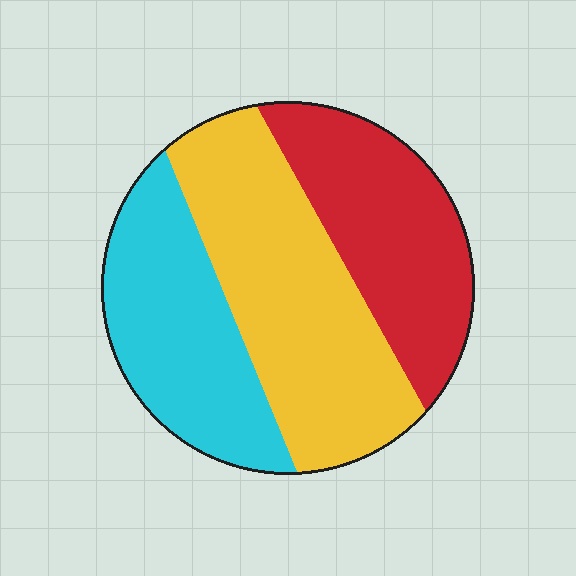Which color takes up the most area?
Yellow, at roughly 40%.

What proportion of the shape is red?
Red takes up about one third (1/3) of the shape.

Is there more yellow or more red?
Yellow.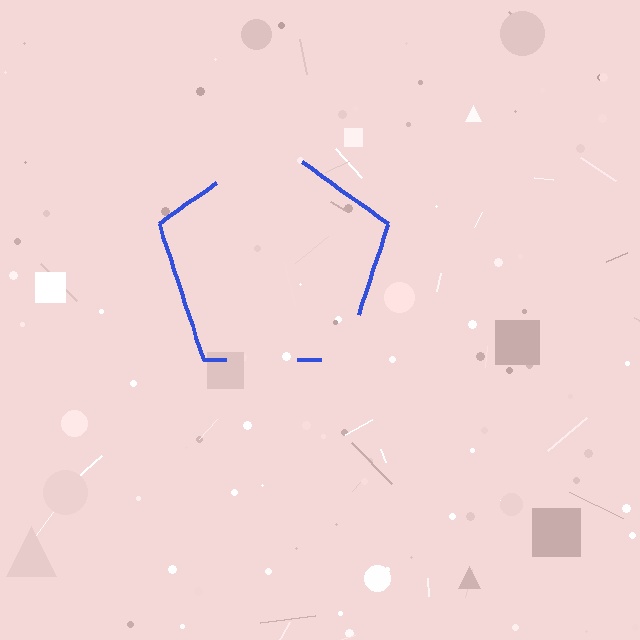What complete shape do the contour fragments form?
The contour fragments form a pentagon.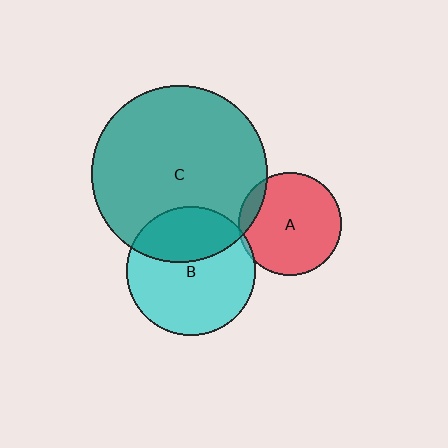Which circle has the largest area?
Circle C (teal).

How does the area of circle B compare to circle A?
Approximately 1.6 times.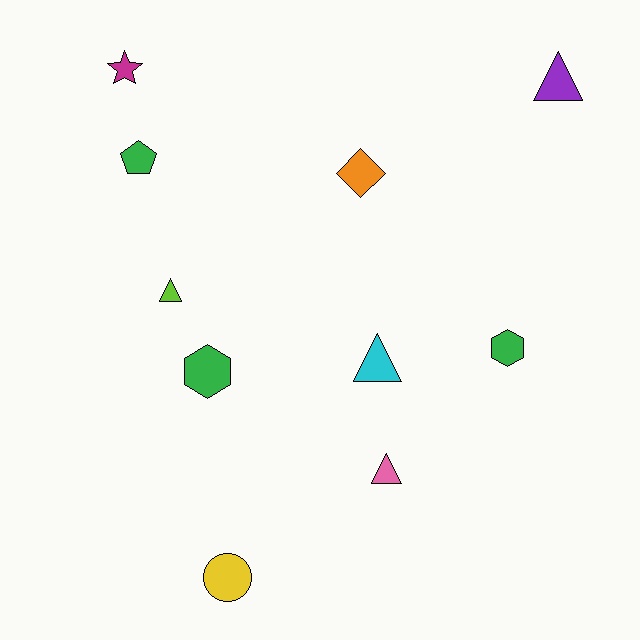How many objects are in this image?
There are 10 objects.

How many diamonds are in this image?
There is 1 diamond.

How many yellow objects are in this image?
There is 1 yellow object.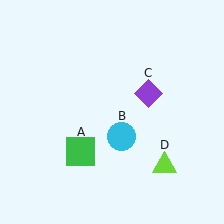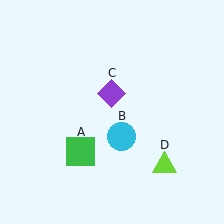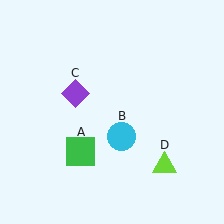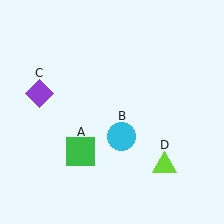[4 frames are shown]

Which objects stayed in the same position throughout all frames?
Green square (object A) and cyan circle (object B) and lime triangle (object D) remained stationary.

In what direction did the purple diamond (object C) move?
The purple diamond (object C) moved left.